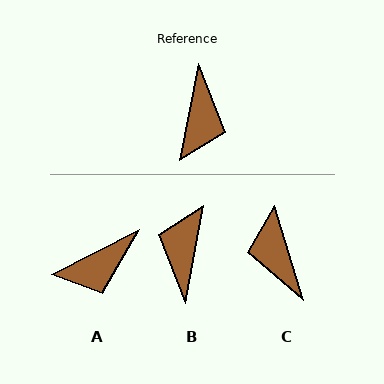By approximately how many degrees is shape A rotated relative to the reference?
Approximately 52 degrees clockwise.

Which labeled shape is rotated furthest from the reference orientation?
B, about 179 degrees away.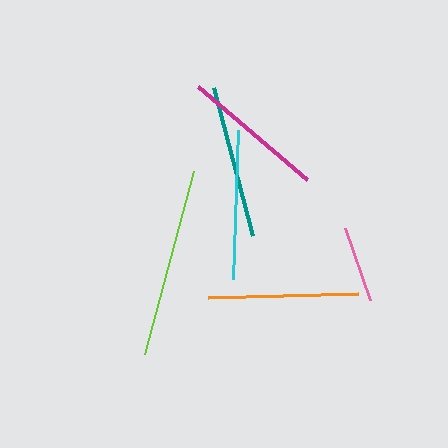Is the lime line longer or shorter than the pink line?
The lime line is longer than the pink line.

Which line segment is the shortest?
The pink line is the shortest at approximately 76 pixels.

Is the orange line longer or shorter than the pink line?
The orange line is longer than the pink line.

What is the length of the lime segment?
The lime segment is approximately 189 pixels long.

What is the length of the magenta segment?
The magenta segment is approximately 144 pixels long.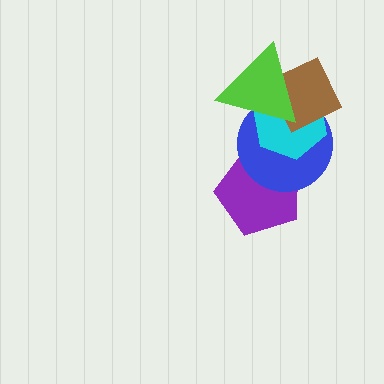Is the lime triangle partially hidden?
No, no other shape covers it.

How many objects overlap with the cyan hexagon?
3 objects overlap with the cyan hexagon.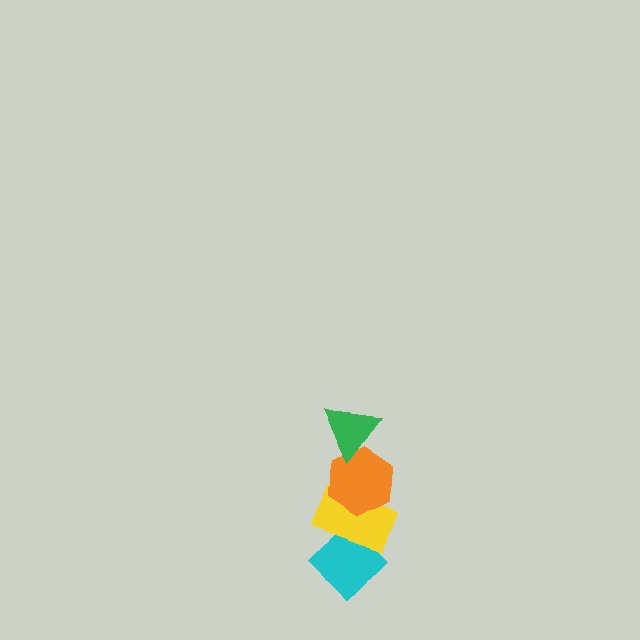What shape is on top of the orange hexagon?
The green triangle is on top of the orange hexagon.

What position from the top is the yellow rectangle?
The yellow rectangle is 3rd from the top.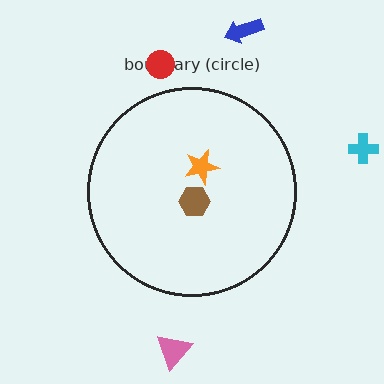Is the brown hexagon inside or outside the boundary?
Inside.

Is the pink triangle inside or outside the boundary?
Outside.